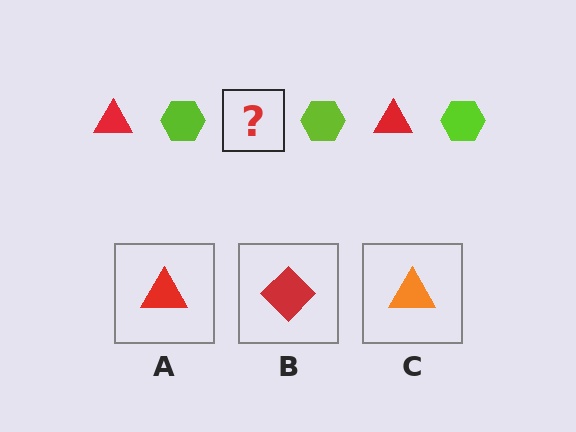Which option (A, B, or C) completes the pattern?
A.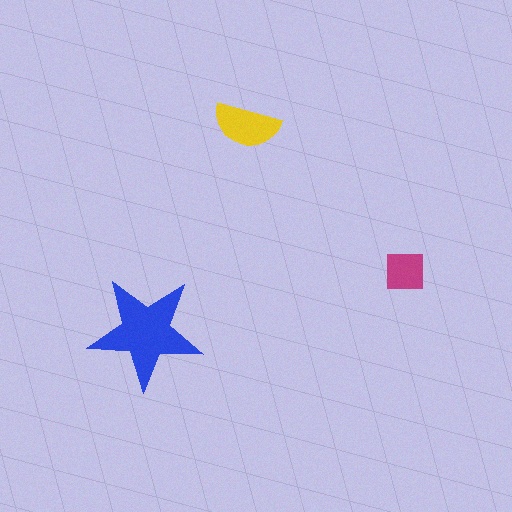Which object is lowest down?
The blue star is bottommost.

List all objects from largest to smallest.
The blue star, the yellow semicircle, the magenta square.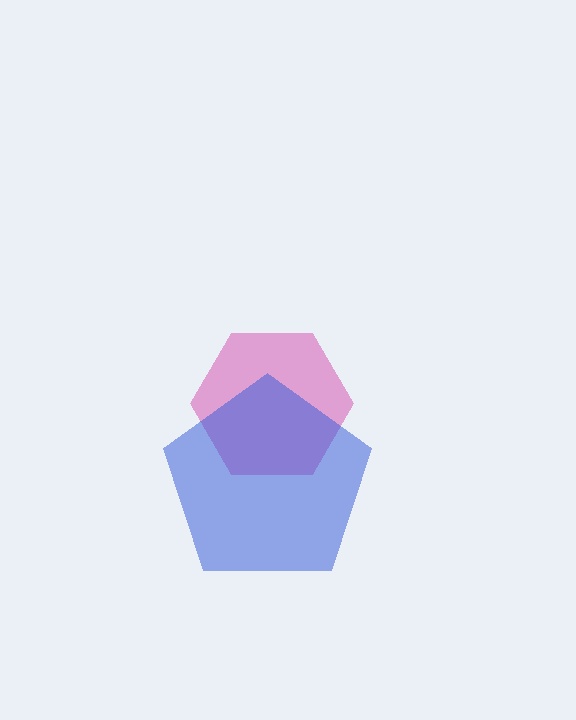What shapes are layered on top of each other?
The layered shapes are: a magenta hexagon, a blue pentagon.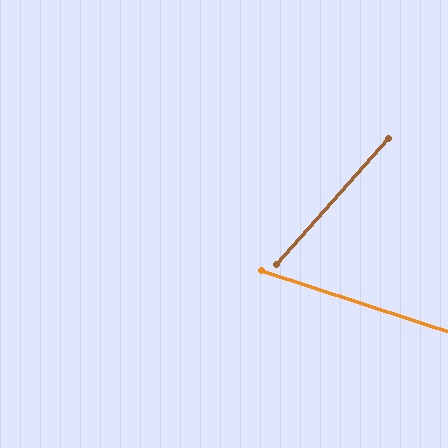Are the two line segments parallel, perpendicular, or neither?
Neither parallel nor perpendicular — they differ by about 66°.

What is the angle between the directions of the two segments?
Approximately 66 degrees.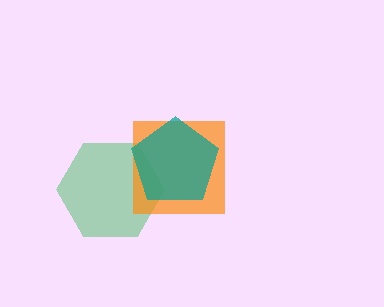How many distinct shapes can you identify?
There are 3 distinct shapes: a green hexagon, an orange square, a teal pentagon.